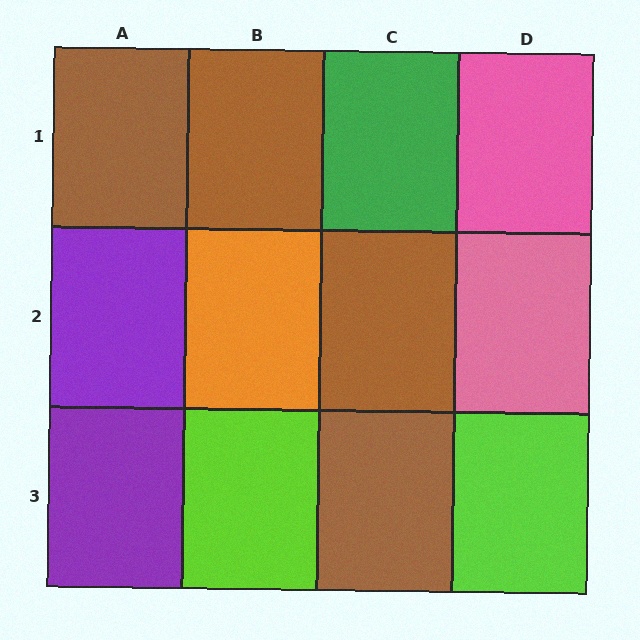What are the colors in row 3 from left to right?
Purple, lime, brown, lime.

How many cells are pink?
2 cells are pink.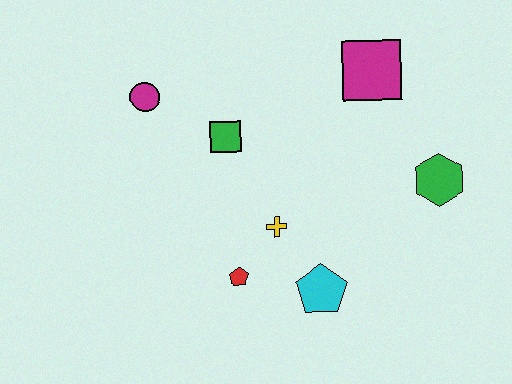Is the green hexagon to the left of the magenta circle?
No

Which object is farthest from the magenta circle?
The green hexagon is farthest from the magenta circle.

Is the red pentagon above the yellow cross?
No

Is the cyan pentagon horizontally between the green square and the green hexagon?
Yes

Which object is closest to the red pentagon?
The yellow cross is closest to the red pentagon.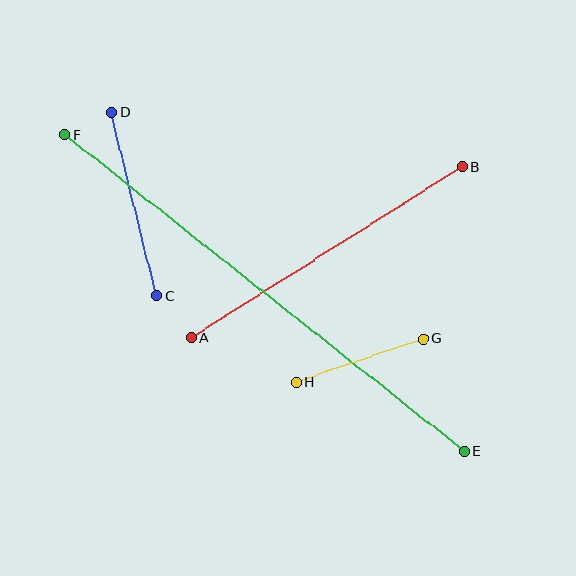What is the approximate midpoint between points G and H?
The midpoint is at approximately (360, 361) pixels.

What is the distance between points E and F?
The distance is approximately 509 pixels.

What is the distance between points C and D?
The distance is approximately 189 pixels.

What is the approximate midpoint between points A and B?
The midpoint is at approximately (327, 252) pixels.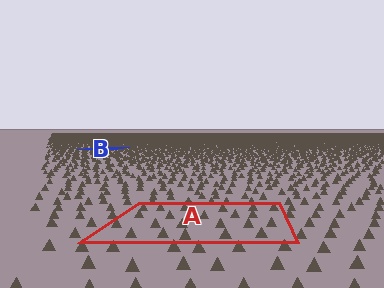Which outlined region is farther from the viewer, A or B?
Region B is farther from the viewer — the texture elements inside it appear smaller and more densely packed.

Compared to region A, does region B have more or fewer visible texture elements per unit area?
Region B has more texture elements per unit area — they are packed more densely because it is farther away.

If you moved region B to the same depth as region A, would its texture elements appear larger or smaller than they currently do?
They would appear larger. At a closer depth, the same texture elements are projected at a bigger on-screen size.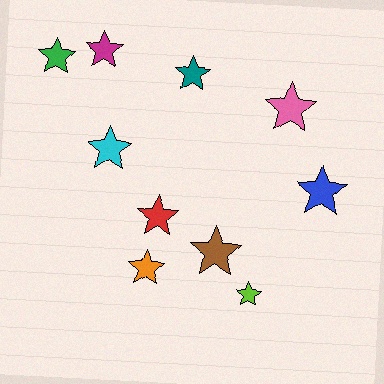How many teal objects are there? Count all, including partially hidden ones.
There is 1 teal object.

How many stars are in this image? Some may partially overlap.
There are 10 stars.